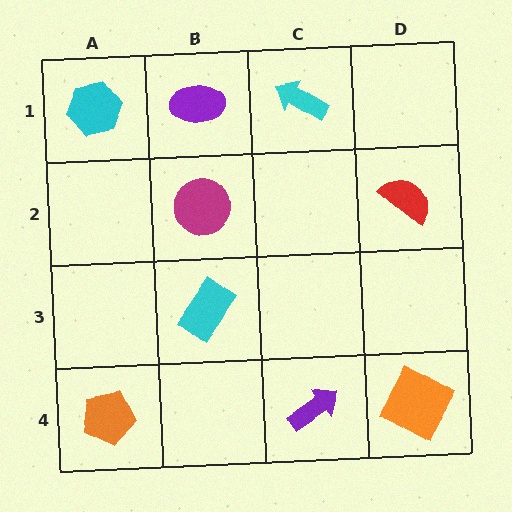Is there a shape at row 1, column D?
No, that cell is empty.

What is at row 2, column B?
A magenta circle.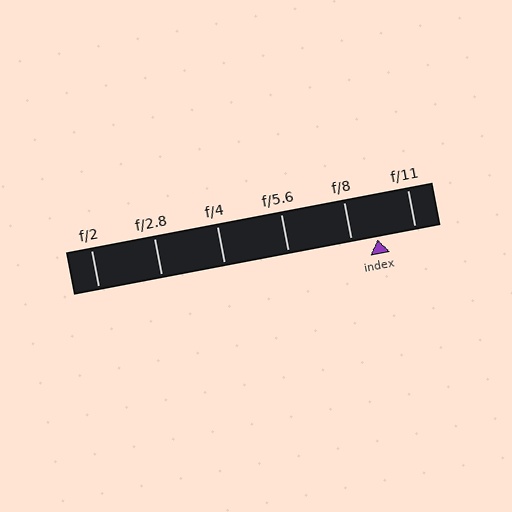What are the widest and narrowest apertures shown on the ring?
The widest aperture shown is f/2 and the narrowest is f/11.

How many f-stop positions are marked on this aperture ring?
There are 6 f-stop positions marked.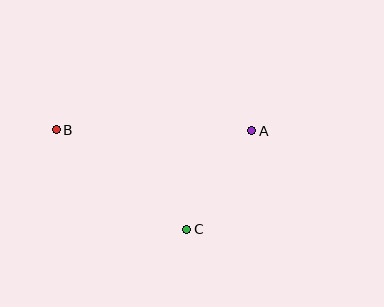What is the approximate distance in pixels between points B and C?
The distance between B and C is approximately 164 pixels.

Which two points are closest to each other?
Points A and C are closest to each other.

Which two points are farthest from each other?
Points A and B are farthest from each other.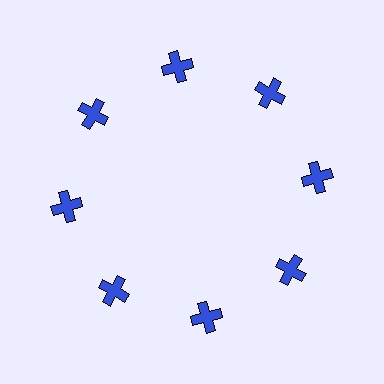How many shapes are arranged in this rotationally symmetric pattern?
There are 8 shapes, arranged in 8 groups of 1.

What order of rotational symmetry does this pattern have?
This pattern has 8-fold rotational symmetry.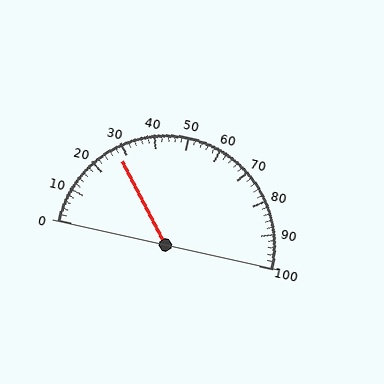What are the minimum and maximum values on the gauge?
The gauge ranges from 0 to 100.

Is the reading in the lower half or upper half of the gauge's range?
The reading is in the lower half of the range (0 to 100).